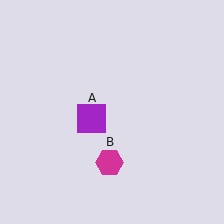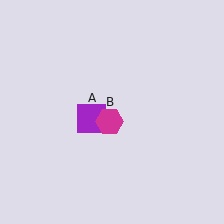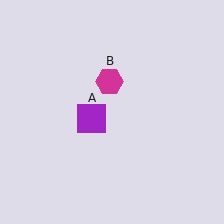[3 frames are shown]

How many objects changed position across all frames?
1 object changed position: magenta hexagon (object B).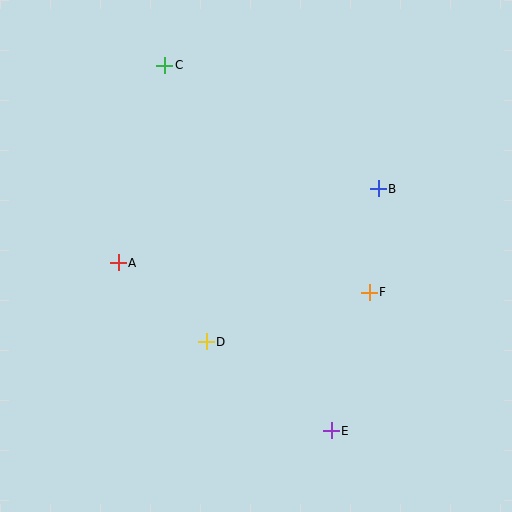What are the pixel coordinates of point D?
Point D is at (206, 342).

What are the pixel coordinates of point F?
Point F is at (369, 292).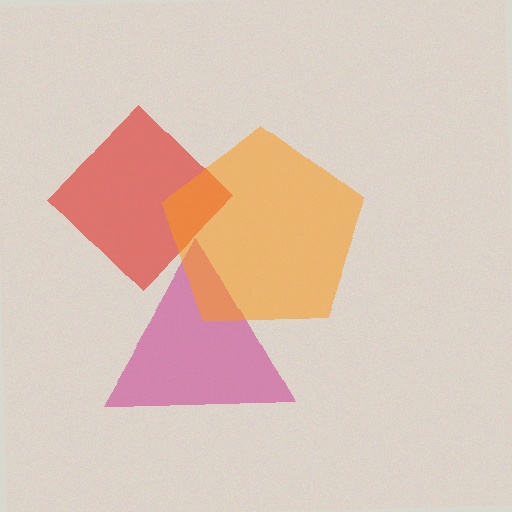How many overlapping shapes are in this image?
There are 3 overlapping shapes in the image.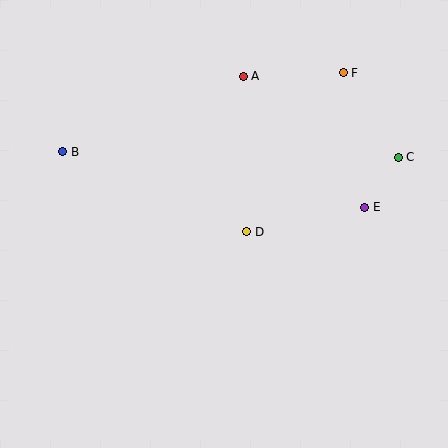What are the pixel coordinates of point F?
Point F is at (343, 73).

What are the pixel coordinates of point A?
Point A is at (243, 76).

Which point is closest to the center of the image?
Point D at (247, 232) is closest to the center.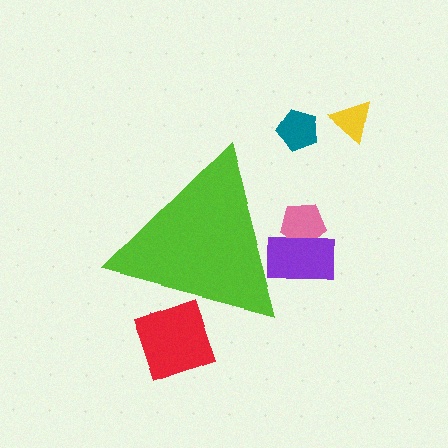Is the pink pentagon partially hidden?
Yes, the pink pentagon is partially hidden behind the lime triangle.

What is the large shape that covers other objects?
A lime triangle.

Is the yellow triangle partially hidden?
No, the yellow triangle is fully visible.